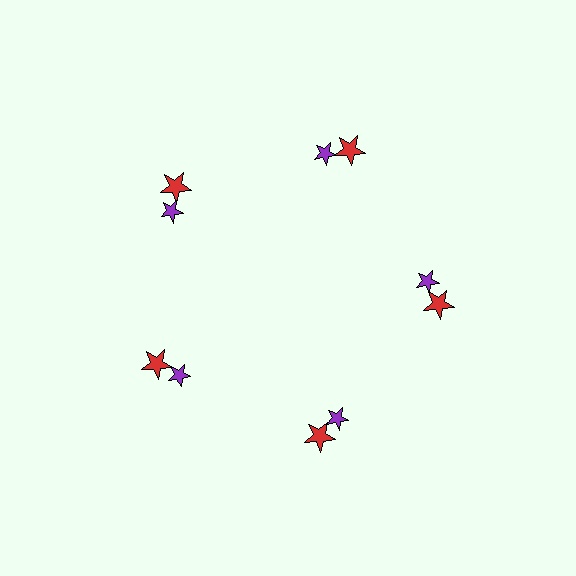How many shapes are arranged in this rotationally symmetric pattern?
There are 10 shapes, arranged in 5 groups of 2.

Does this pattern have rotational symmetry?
Yes, this pattern has 5-fold rotational symmetry. It looks the same after rotating 72 degrees around the center.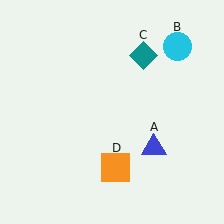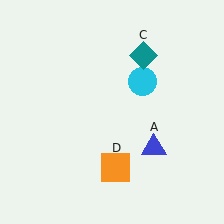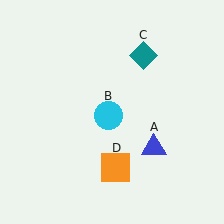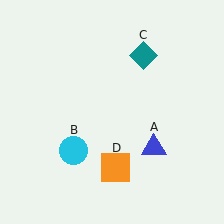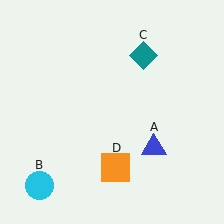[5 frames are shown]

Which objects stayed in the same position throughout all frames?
Blue triangle (object A) and teal diamond (object C) and orange square (object D) remained stationary.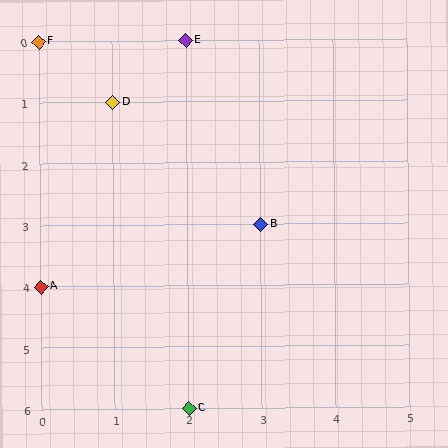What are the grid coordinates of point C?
Point C is at grid coordinates (2, 6).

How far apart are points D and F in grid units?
Points D and F are 1 column and 1 row apart (about 1.4 grid units diagonally).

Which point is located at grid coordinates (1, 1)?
Point D is at (1, 1).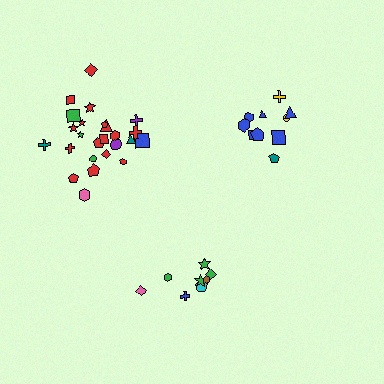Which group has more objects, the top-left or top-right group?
The top-left group.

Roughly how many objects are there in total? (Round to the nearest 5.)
Roughly 45 objects in total.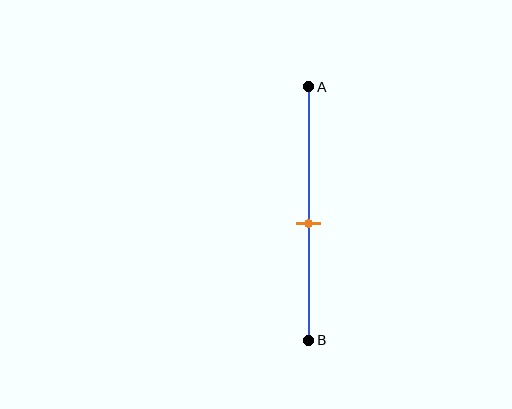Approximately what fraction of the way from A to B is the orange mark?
The orange mark is approximately 55% of the way from A to B.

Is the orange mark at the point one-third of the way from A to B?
No, the mark is at about 55% from A, not at the 33% one-third point.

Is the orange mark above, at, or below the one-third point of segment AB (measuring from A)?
The orange mark is below the one-third point of segment AB.